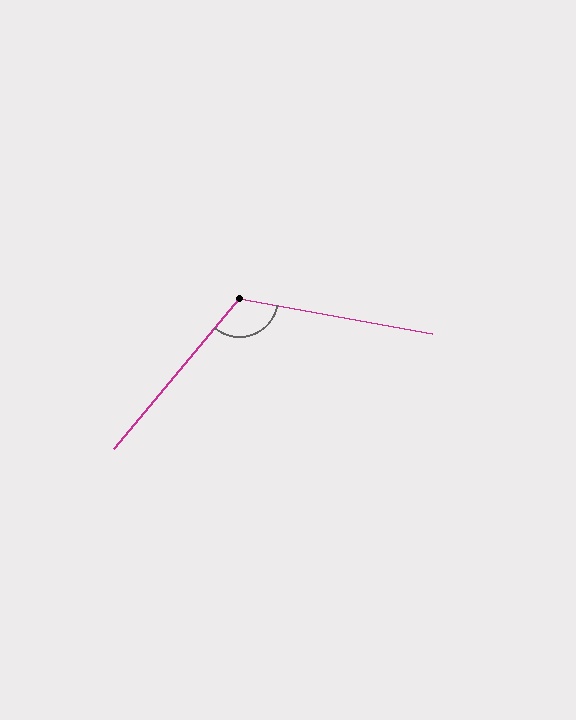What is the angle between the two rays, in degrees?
Approximately 119 degrees.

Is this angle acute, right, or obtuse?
It is obtuse.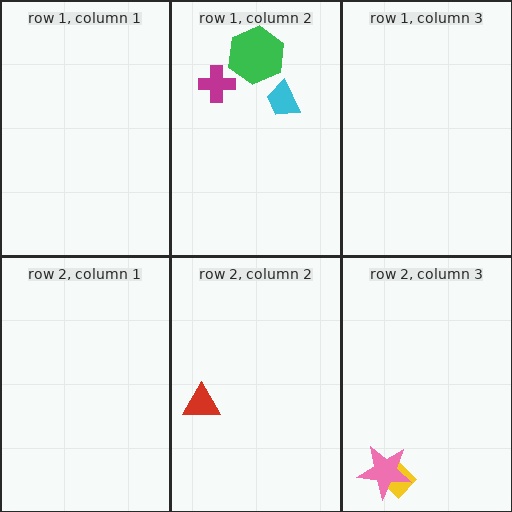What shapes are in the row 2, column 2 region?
The red triangle.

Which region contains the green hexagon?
The row 1, column 2 region.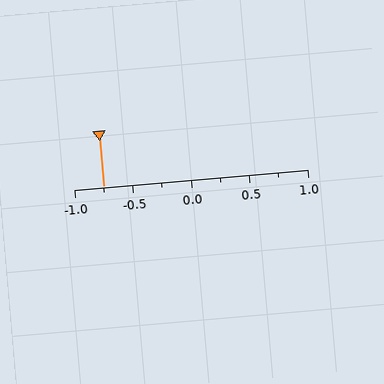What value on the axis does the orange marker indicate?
The marker indicates approximately -0.75.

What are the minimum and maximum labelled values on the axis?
The axis runs from -1.0 to 1.0.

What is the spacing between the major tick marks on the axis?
The major ticks are spaced 0.5 apart.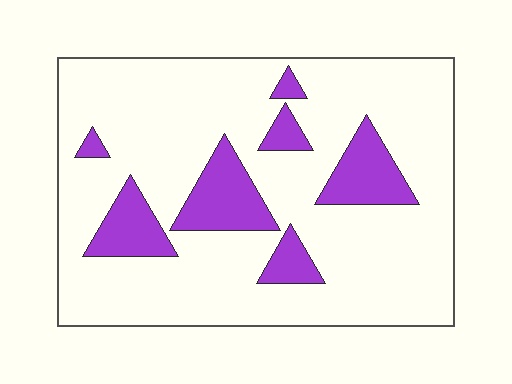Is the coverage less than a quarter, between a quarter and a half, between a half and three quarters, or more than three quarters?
Less than a quarter.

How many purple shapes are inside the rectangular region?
7.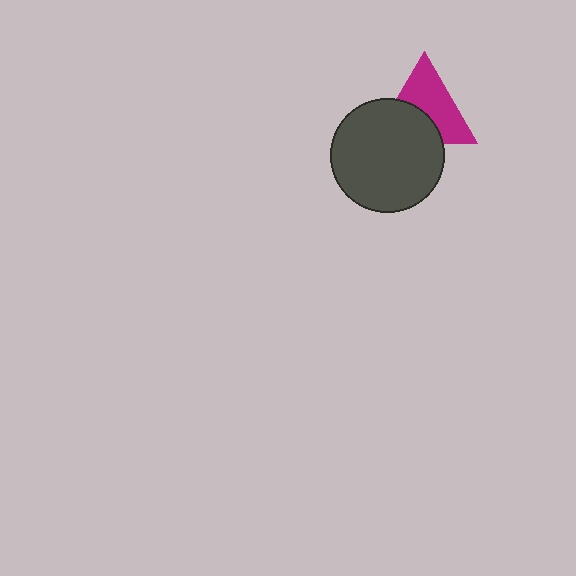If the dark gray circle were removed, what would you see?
You would see the complete magenta triangle.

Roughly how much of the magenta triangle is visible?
About half of it is visible (roughly 58%).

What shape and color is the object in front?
The object in front is a dark gray circle.